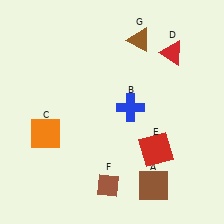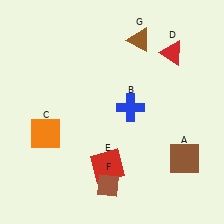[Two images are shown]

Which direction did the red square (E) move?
The red square (E) moved left.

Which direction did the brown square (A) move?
The brown square (A) moved right.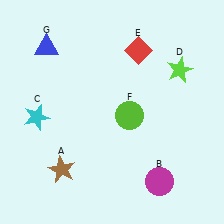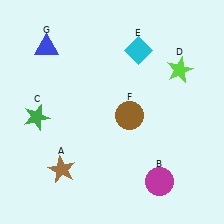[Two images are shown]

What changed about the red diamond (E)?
In Image 1, E is red. In Image 2, it changed to cyan.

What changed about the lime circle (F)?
In Image 1, F is lime. In Image 2, it changed to brown.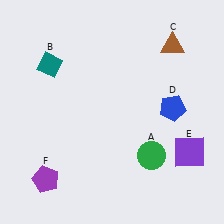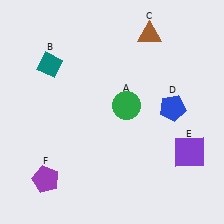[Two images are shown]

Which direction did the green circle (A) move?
The green circle (A) moved up.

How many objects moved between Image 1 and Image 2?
2 objects moved between the two images.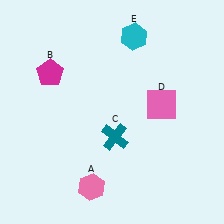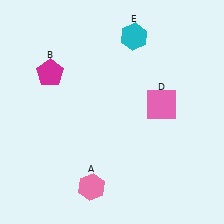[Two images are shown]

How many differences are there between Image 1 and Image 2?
There is 1 difference between the two images.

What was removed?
The teal cross (C) was removed in Image 2.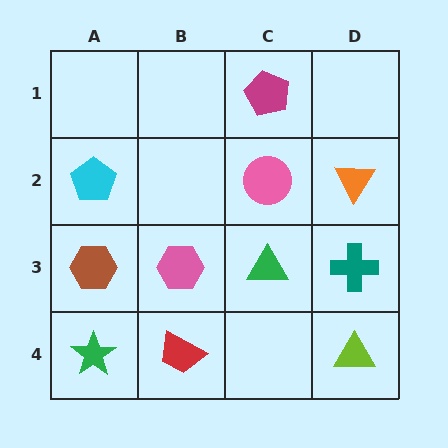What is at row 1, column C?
A magenta pentagon.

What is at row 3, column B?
A pink hexagon.